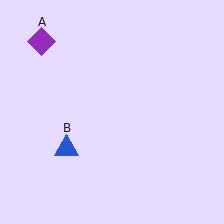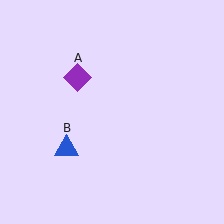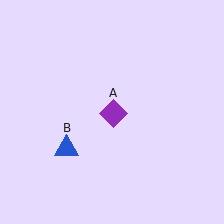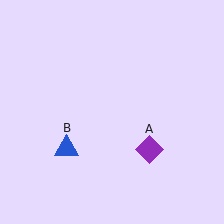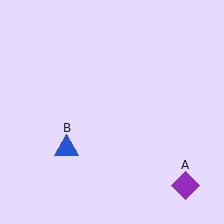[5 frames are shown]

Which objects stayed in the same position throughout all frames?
Blue triangle (object B) remained stationary.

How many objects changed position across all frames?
1 object changed position: purple diamond (object A).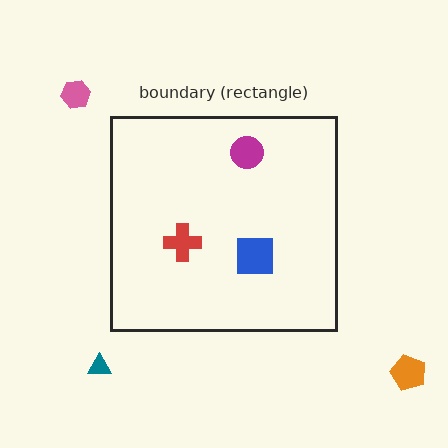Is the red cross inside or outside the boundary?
Inside.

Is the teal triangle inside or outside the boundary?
Outside.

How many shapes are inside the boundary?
3 inside, 3 outside.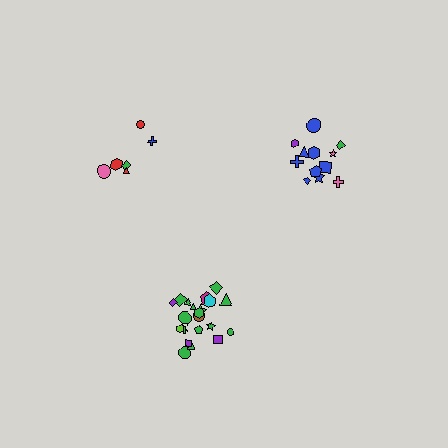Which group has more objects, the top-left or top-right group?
The top-right group.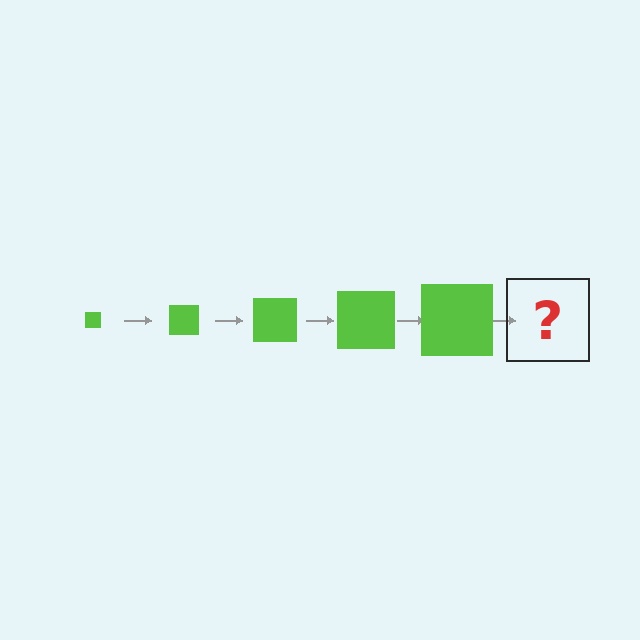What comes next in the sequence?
The next element should be a lime square, larger than the previous one.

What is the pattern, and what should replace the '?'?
The pattern is that the square gets progressively larger each step. The '?' should be a lime square, larger than the previous one.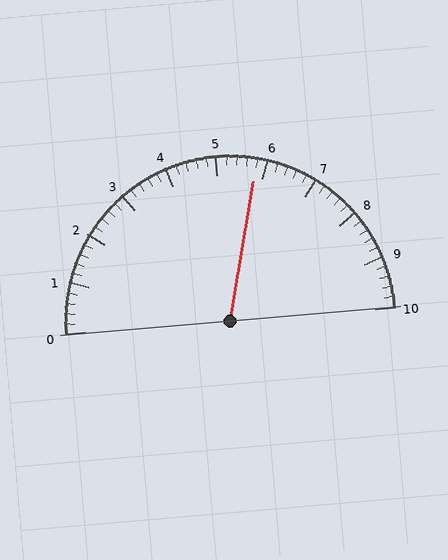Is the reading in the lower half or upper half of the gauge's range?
The reading is in the upper half of the range (0 to 10).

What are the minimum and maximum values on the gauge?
The gauge ranges from 0 to 10.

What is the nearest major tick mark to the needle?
The nearest major tick mark is 6.